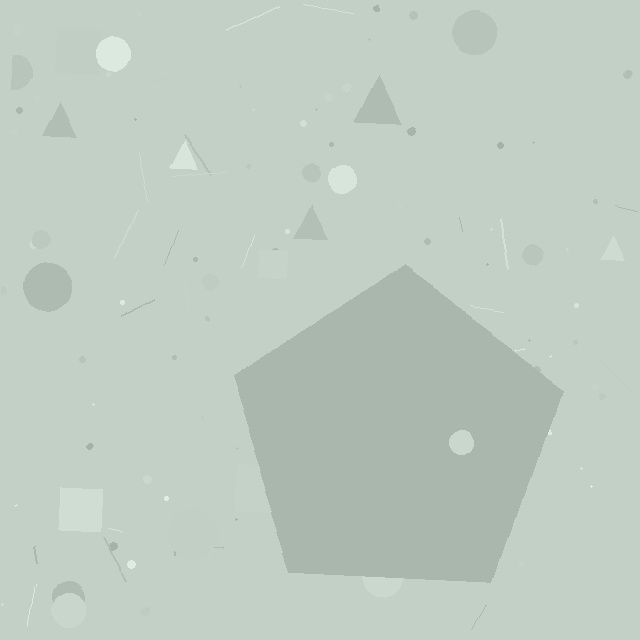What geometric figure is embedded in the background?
A pentagon is embedded in the background.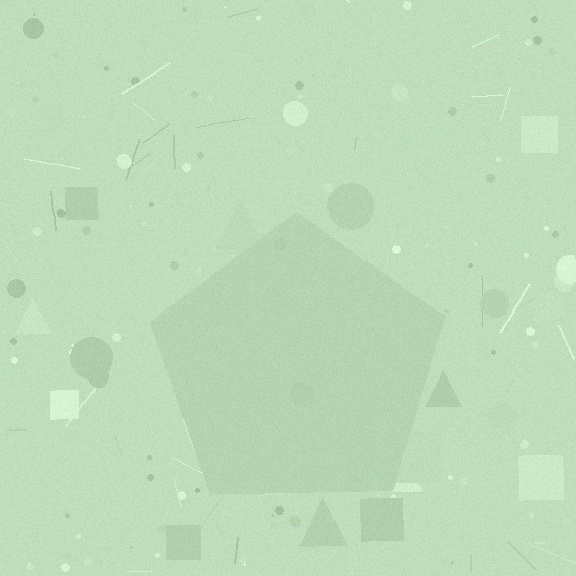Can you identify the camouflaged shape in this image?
The camouflaged shape is a pentagon.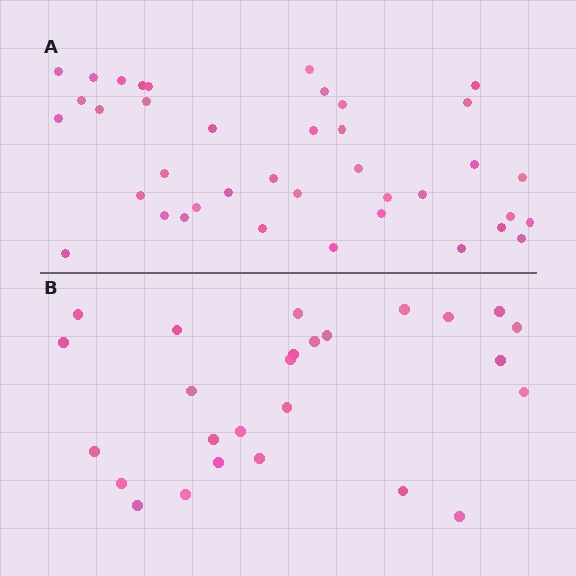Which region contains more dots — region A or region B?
Region A (the top region) has more dots.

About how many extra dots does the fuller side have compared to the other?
Region A has approximately 15 more dots than region B.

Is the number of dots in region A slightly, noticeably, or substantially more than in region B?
Region A has substantially more. The ratio is roughly 1.5 to 1.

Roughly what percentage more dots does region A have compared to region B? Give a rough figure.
About 50% more.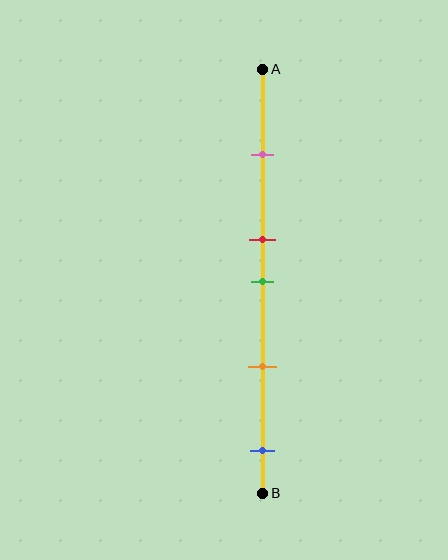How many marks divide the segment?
There are 5 marks dividing the segment.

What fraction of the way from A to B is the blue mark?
The blue mark is approximately 90% (0.9) of the way from A to B.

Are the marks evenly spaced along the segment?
No, the marks are not evenly spaced.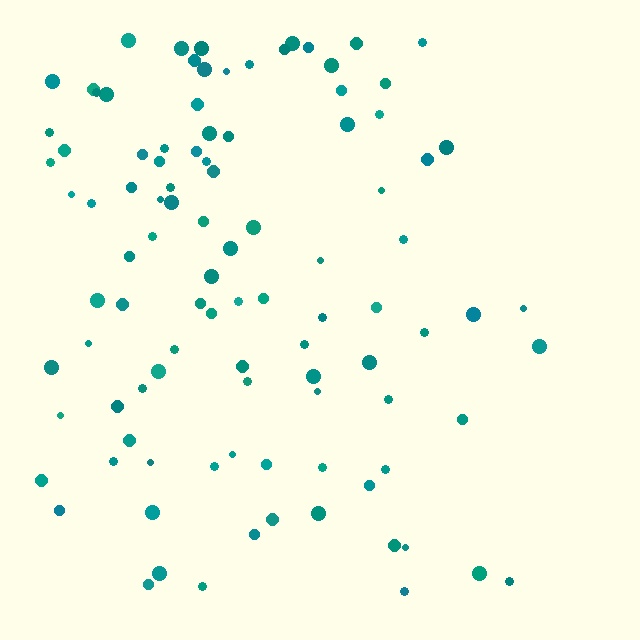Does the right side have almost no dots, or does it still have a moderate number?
Still a moderate number, just noticeably fewer than the left.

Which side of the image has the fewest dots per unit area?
The right.